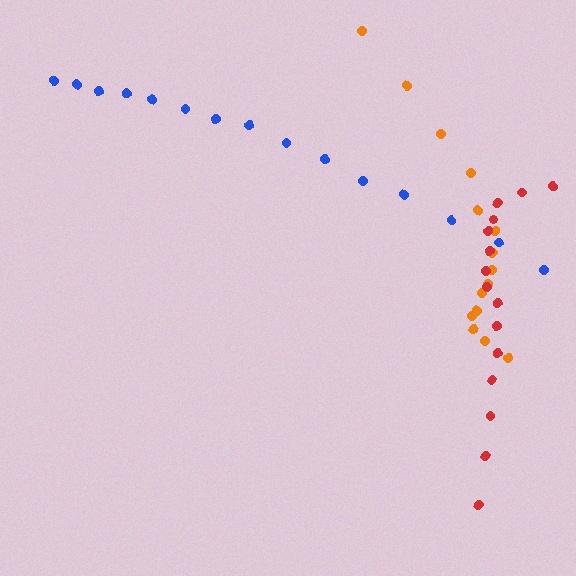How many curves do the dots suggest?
There are 3 distinct paths.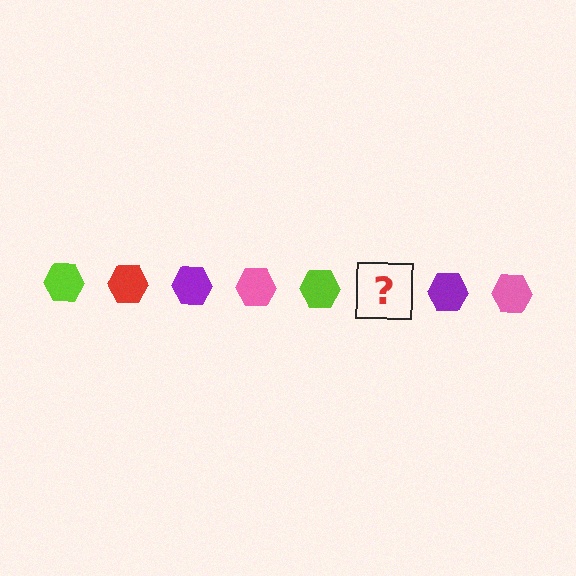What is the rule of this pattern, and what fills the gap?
The rule is that the pattern cycles through lime, red, purple, pink hexagons. The gap should be filled with a red hexagon.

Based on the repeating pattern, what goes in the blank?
The blank should be a red hexagon.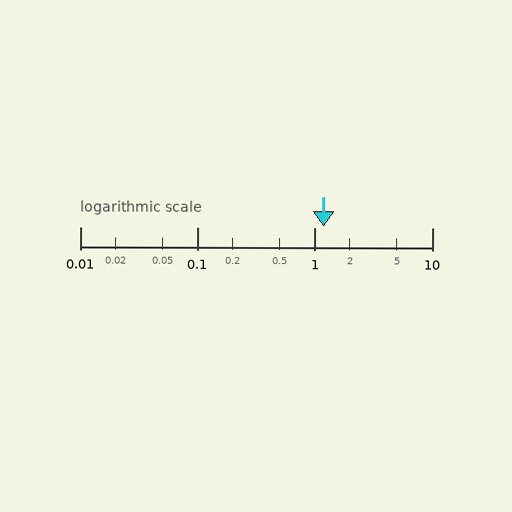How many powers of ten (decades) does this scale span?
The scale spans 3 decades, from 0.01 to 10.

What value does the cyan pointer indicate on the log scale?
The pointer indicates approximately 1.2.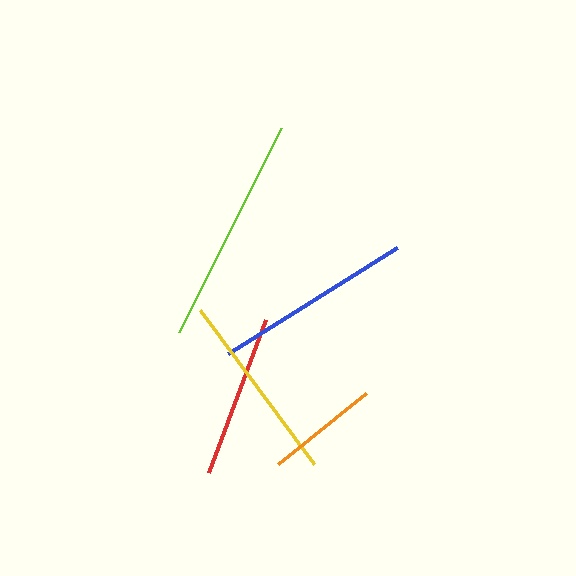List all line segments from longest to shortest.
From longest to shortest: lime, blue, yellow, red, orange.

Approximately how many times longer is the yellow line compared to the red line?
The yellow line is approximately 1.2 times the length of the red line.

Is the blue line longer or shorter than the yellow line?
The blue line is longer than the yellow line.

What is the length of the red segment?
The red segment is approximately 163 pixels long.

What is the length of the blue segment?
The blue segment is approximately 200 pixels long.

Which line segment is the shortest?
The orange line is the shortest at approximately 114 pixels.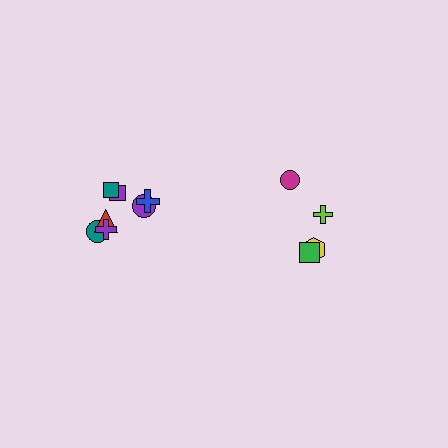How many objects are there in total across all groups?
There are 11 objects.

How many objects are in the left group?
There are 7 objects.